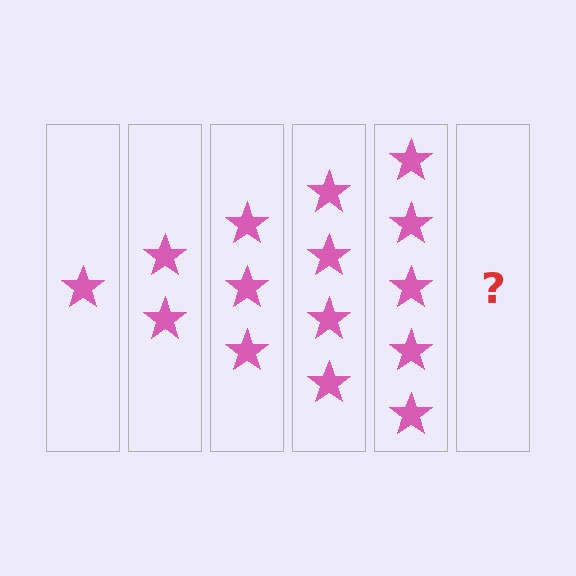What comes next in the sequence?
The next element should be 6 stars.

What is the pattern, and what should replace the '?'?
The pattern is that each step adds one more star. The '?' should be 6 stars.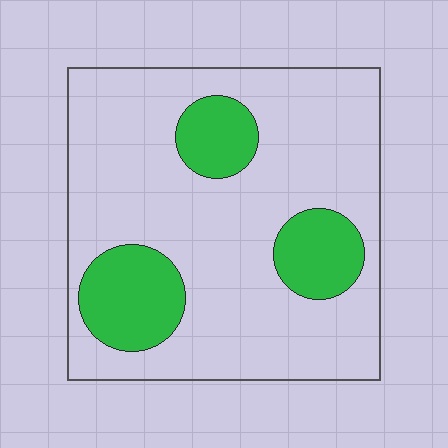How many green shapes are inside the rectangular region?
3.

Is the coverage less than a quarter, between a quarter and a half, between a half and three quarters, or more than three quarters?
Less than a quarter.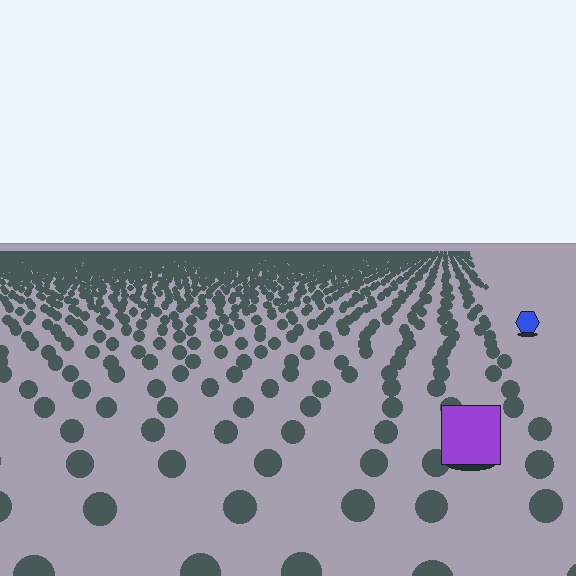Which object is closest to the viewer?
The purple square is closest. The texture marks near it are larger and more spread out.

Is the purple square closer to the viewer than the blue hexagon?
Yes. The purple square is closer — you can tell from the texture gradient: the ground texture is coarser near it.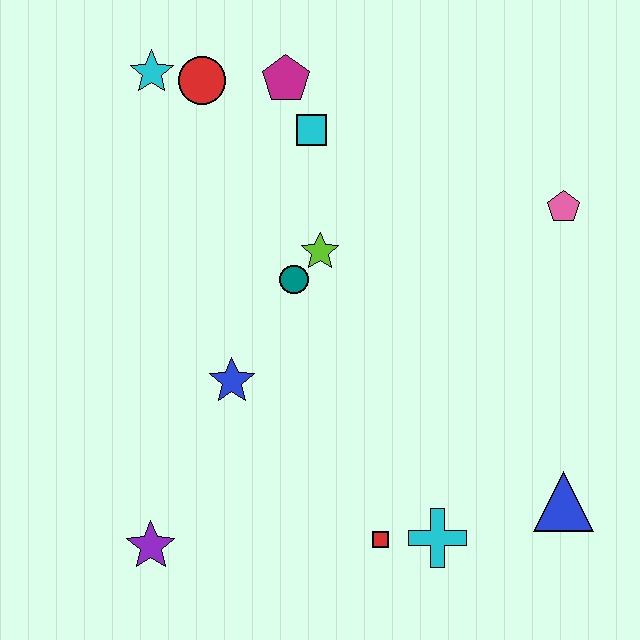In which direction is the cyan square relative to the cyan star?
The cyan square is to the right of the cyan star.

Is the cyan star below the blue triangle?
No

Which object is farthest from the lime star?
The blue triangle is farthest from the lime star.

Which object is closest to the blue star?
The teal circle is closest to the blue star.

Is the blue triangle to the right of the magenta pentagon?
Yes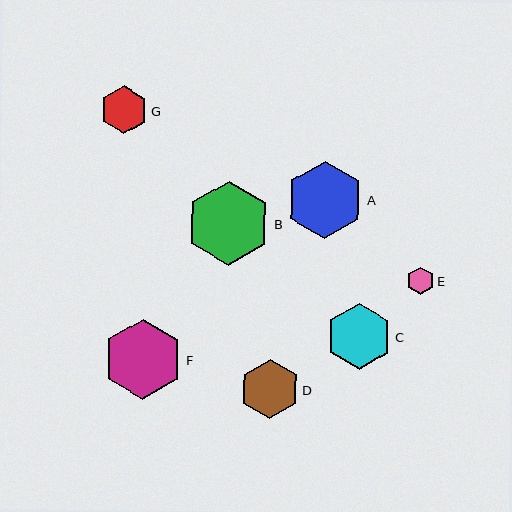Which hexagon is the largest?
Hexagon B is the largest with a size of approximately 85 pixels.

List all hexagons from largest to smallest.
From largest to smallest: B, F, A, C, D, G, E.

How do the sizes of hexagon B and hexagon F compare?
Hexagon B and hexagon F are approximately the same size.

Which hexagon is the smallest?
Hexagon E is the smallest with a size of approximately 27 pixels.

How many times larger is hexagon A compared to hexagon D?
Hexagon A is approximately 1.3 times the size of hexagon D.